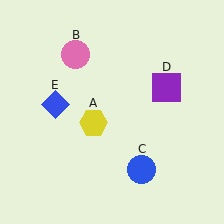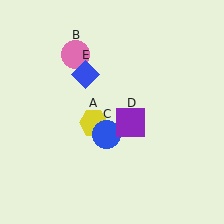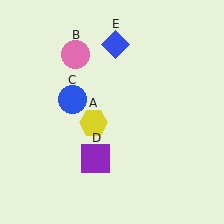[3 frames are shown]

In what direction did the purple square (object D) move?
The purple square (object D) moved down and to the left.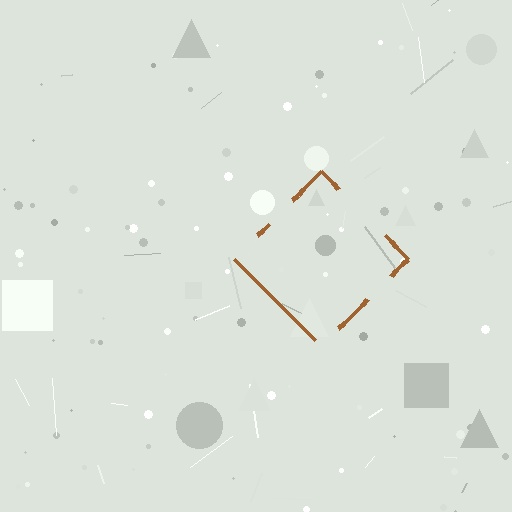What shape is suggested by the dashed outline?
The dashed outline suggests a diamond.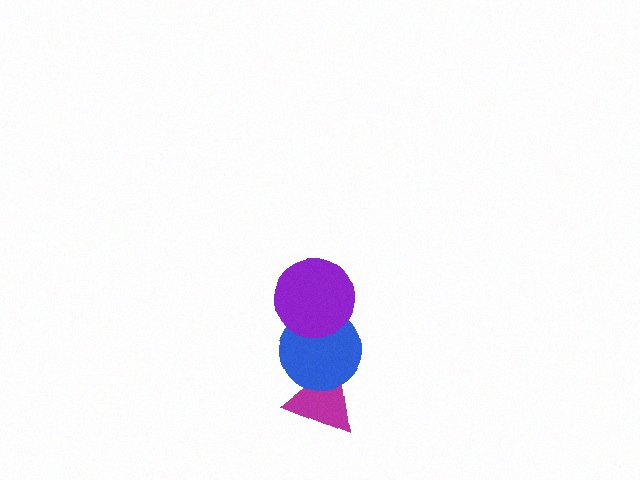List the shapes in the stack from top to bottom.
From top to bottom: the purple circle, the blue circle, the magenta triangle.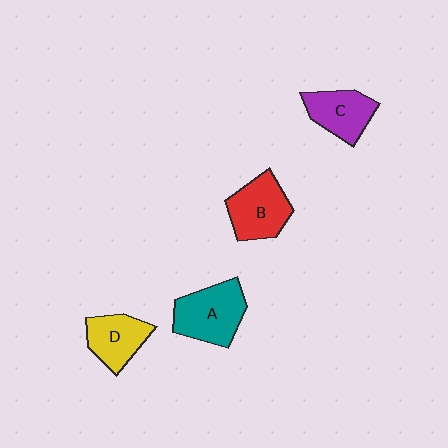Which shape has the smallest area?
Shape D (yellow).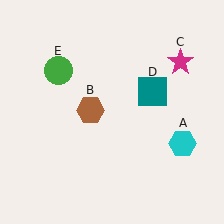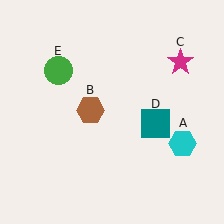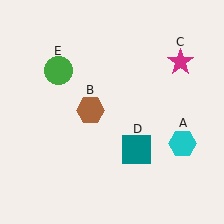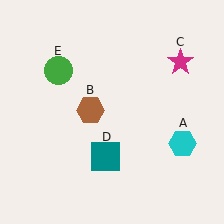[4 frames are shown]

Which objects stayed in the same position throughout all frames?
Cyan hexagon (object A) and brown hexagon (object B) and magenta star (object C) and green circle (object E) remained stationary.